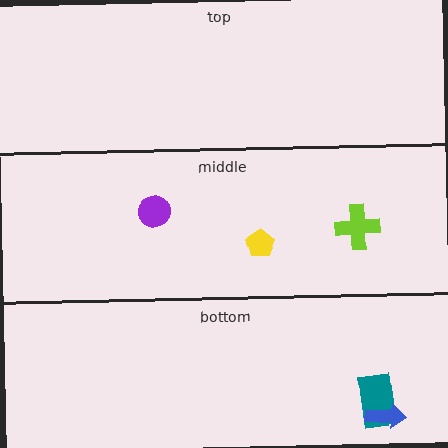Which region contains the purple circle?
The middle region.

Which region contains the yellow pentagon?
The middle region.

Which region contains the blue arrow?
The bottom region.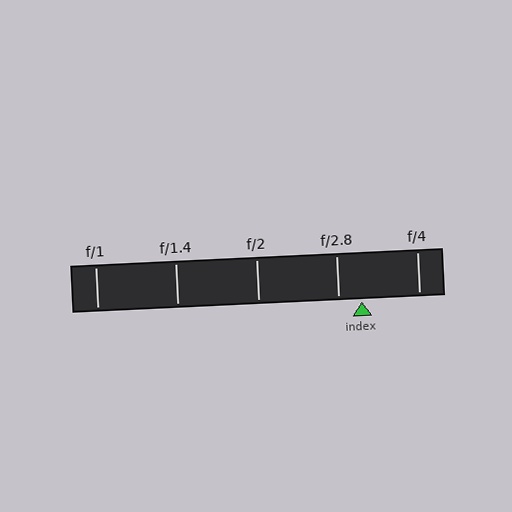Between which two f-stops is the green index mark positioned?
The index mark is between f/2.8 and f/4.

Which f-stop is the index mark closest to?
The index mark is closest to f/2.8.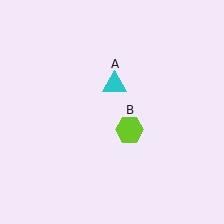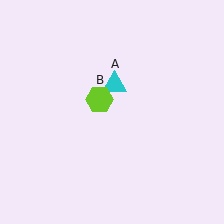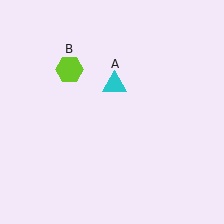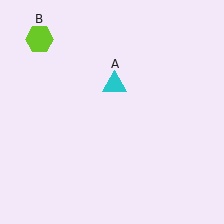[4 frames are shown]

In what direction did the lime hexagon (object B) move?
The lime hexagon (object B) moved up and to the left.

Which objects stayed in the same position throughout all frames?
Cyan triangle (object A) remained stationary.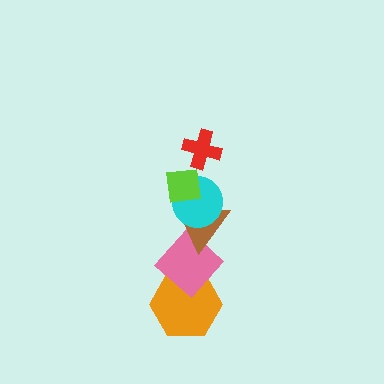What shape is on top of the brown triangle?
The cyan circle is on top of the brown triangle.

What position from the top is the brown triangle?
The brown triangle is 4th from the top.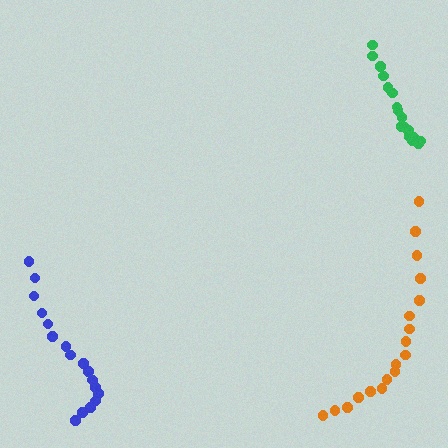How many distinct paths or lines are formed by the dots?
There are 3 distinct paths.